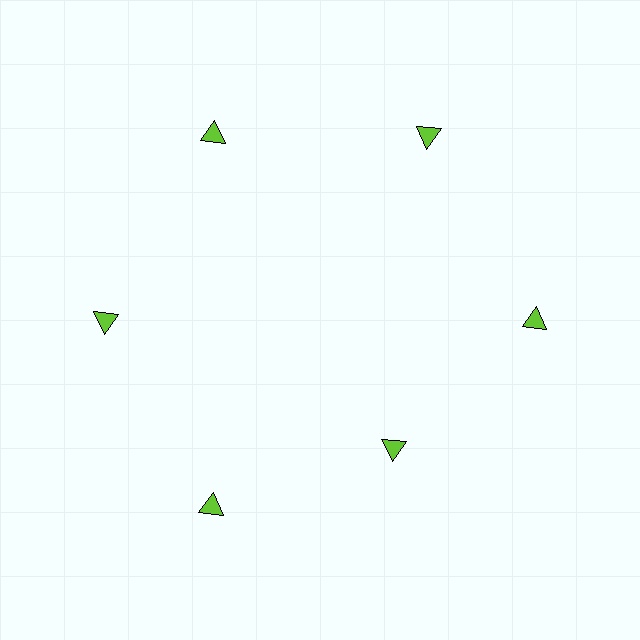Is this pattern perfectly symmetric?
No. The 6 lime triangles are arranged in a ring, but one element near the 5 o'clock position is pulled inward toward the center, breaking the 6-fold rotational symmetry.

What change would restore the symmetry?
The symmetry would be restored by moving it outward, back onto the ring so that all 6 triangles sit at equal angles and equal distance from the center.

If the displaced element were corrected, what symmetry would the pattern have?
It would have 6-fold rotational symmetry — the pattern would map onto itself every 60 degrees.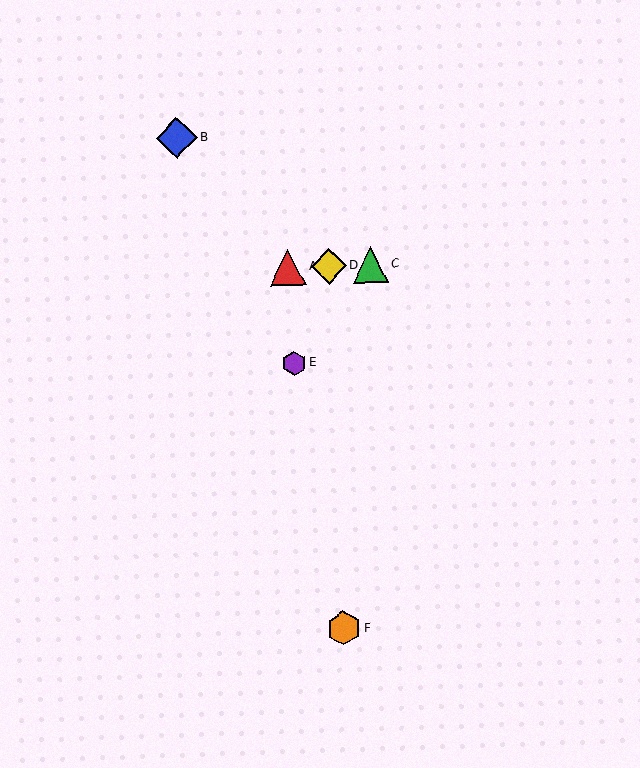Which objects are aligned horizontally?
Objects A, C, D are aligned horizontally.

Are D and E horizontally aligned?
No, D is at y≈266 and E is at y≈363.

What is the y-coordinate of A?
Object A is at y≈267.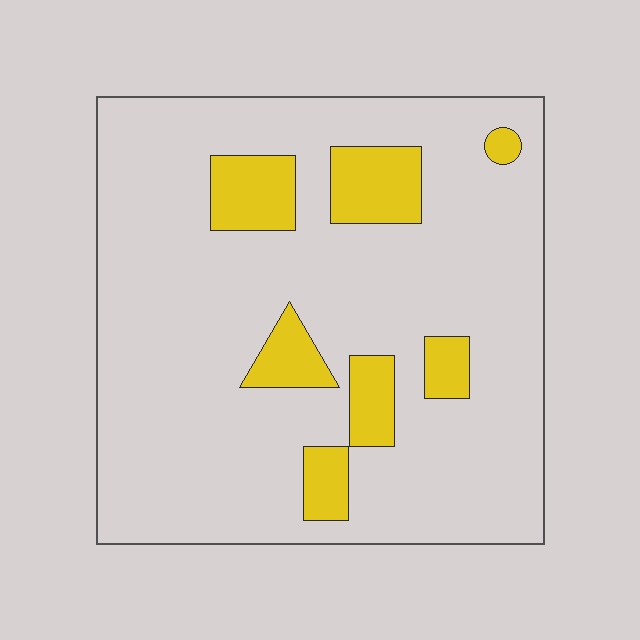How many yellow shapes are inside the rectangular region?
7.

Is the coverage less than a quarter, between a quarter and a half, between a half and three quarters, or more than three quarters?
Less than a quarter.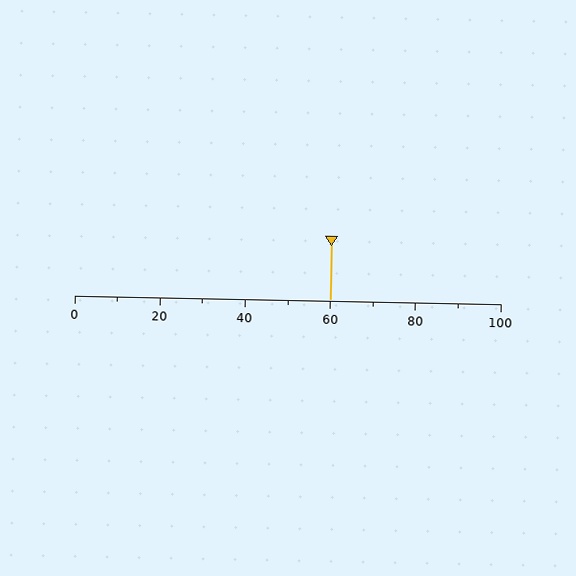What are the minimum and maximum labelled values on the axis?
The axis runs from 0 to 100.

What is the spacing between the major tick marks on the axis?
The major ticks are spaced 20 apart.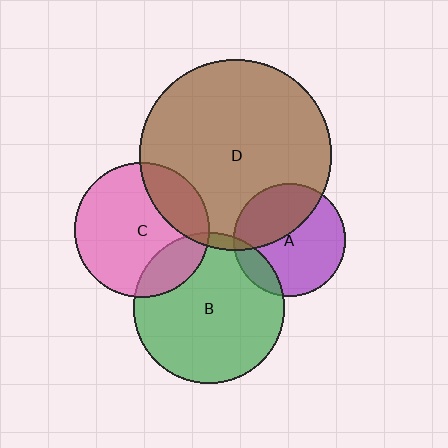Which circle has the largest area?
Circle D (brown).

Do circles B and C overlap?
Yes.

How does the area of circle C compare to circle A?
Approximately 1.4 times.